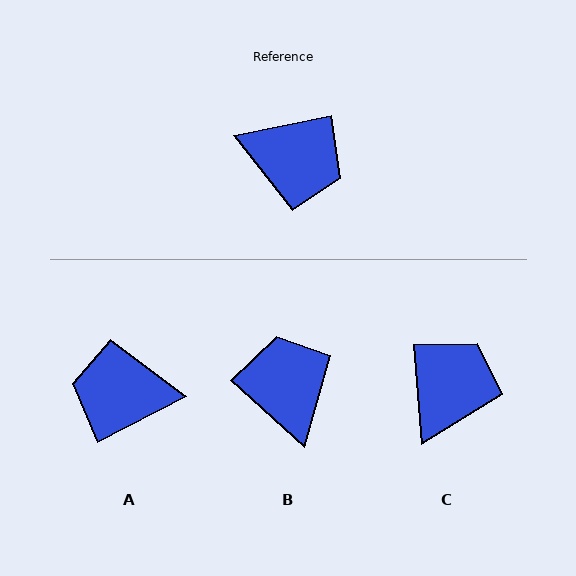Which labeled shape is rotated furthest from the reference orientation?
A, about 165 degrees away.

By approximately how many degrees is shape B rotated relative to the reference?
Approximately 126 degrees counter-clockwise.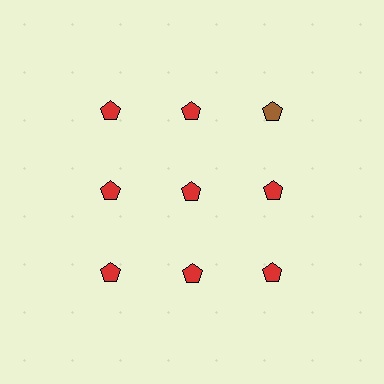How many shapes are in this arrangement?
There are 9 shapes arranged in a grid pattern.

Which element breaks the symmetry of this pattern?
The brown pentagon in the top row, center column breaks the symmetry. All other shapes are red pentagons.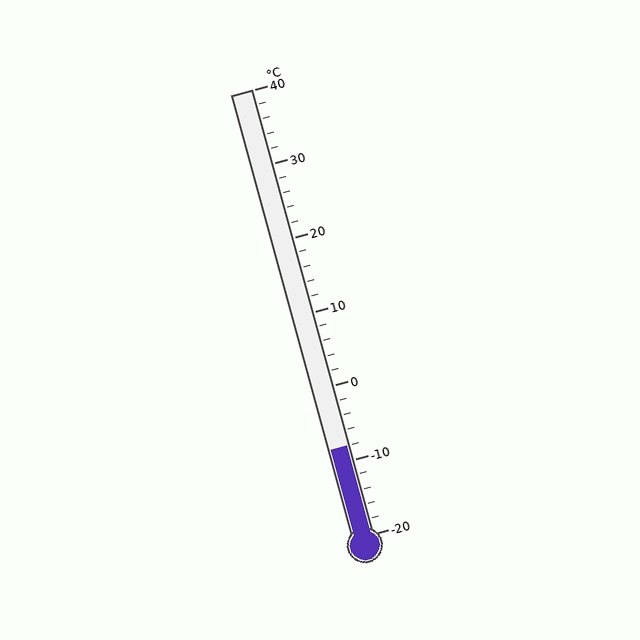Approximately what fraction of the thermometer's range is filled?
The thermometer is filled to approximately 20% of its range.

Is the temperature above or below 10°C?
The temperature is below 10°C.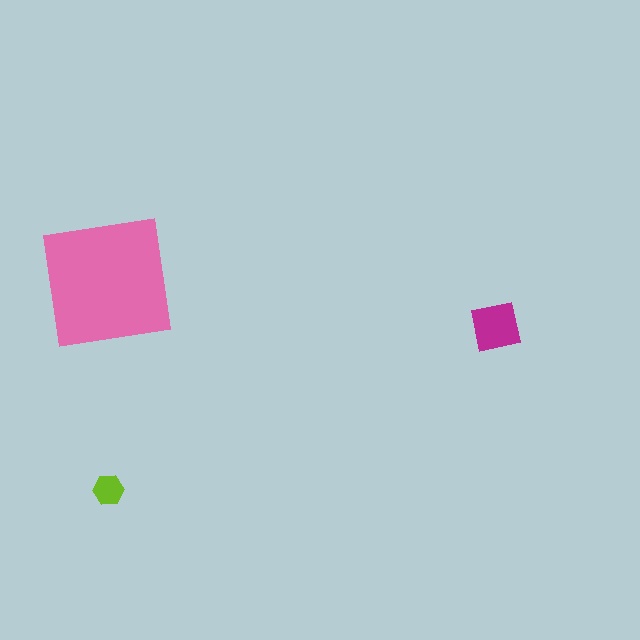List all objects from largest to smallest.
The pink square, the magenta square, the lime hexagon.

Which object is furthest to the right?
The magenta square is rightmost.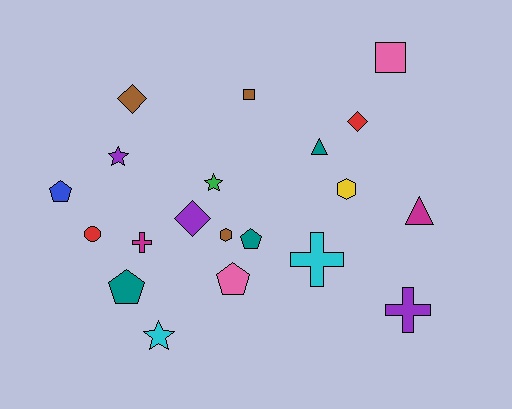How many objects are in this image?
There are 20 objects.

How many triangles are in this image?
There are 2 triangles.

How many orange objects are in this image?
There are no orange objects.